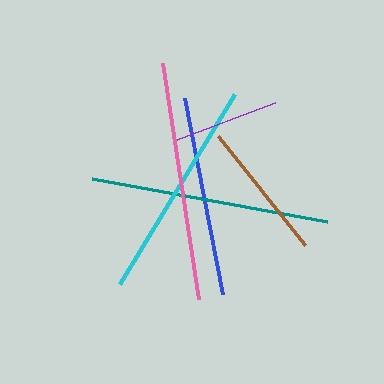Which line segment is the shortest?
The purple line is the shortest at approximately 108 pixels.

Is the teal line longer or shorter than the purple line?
The teal line is longer than the purple line.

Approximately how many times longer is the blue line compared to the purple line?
The blue line is approximately 1.8 times the length of the purple line.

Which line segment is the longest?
The pink line is the longest at approximately 239 pixels.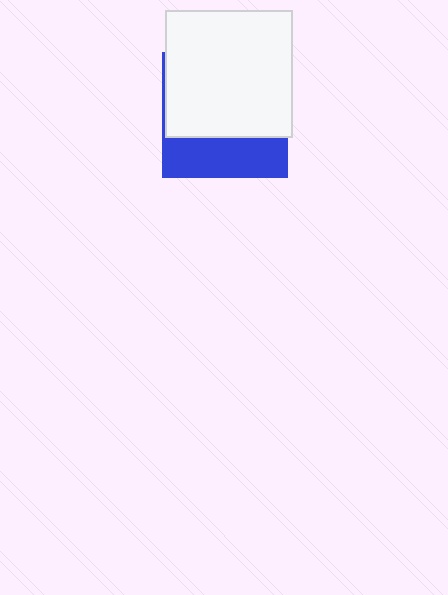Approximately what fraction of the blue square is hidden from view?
Roughly 66% of the blue square is hidden behind the white square.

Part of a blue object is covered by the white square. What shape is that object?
It is a square.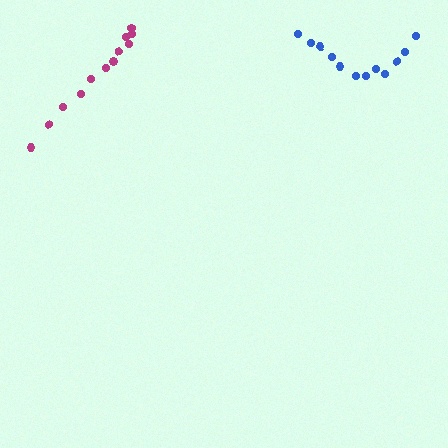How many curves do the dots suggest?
There are 2 distinct paths.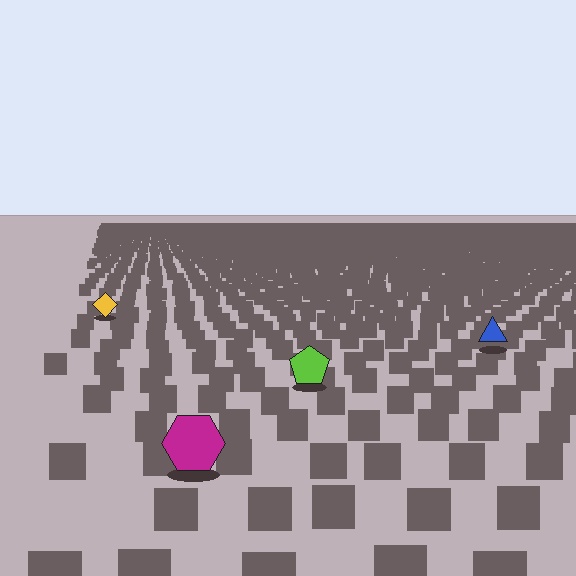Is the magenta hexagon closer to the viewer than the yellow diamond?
Yes. The magenta hexagon is closer — you can tell from the texture gradient: the ground texture is coarser near it.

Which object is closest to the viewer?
The magenta hexagon is closest. The texture marks near it are larger and more spread out.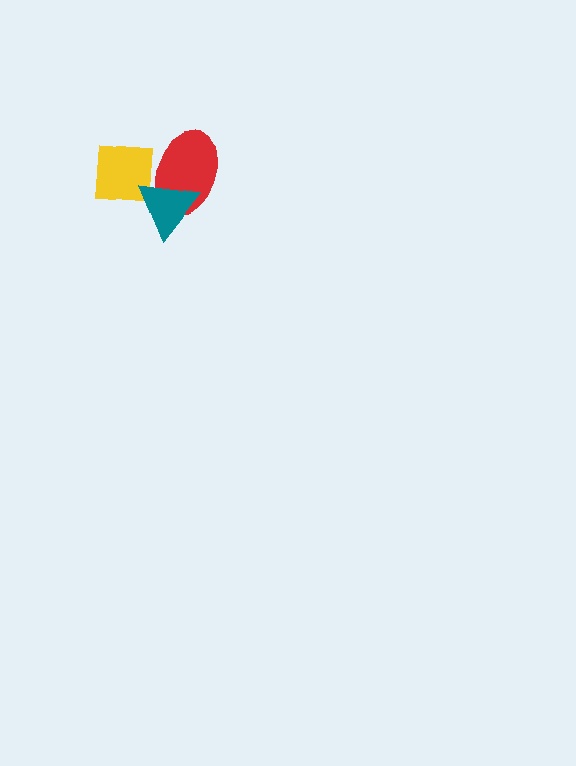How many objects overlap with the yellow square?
2 objects overlap with the yellow square.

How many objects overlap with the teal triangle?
2 objects overlap with the teal triangle.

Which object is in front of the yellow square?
The teal triangle is in front of the yellow square.